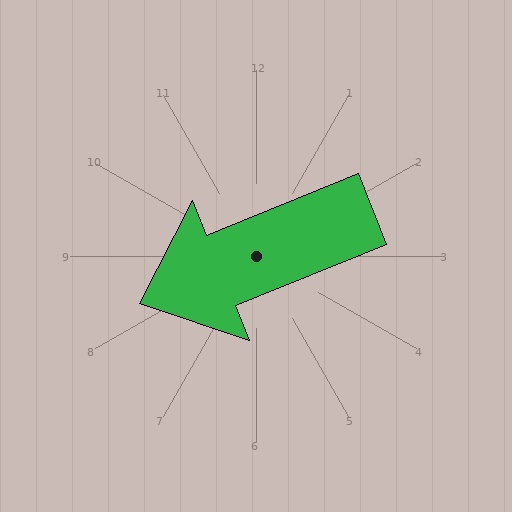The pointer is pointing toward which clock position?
Roughly 8 o'clock.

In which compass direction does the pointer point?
West.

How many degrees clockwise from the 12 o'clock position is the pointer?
Approximately 248 degrees.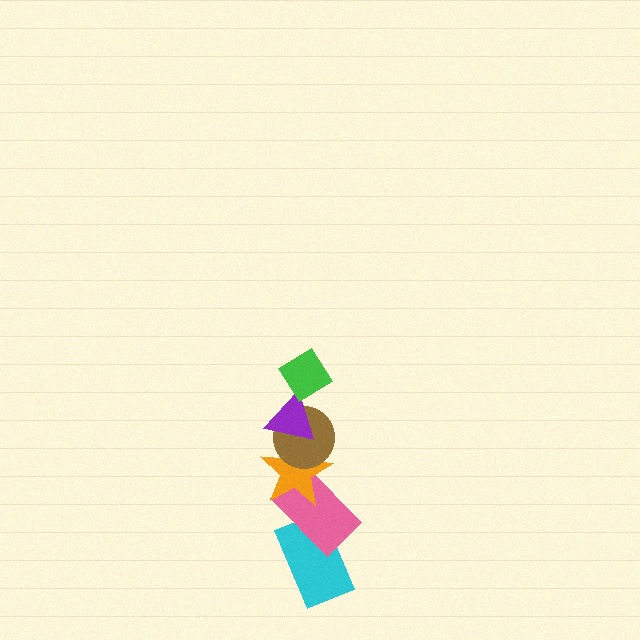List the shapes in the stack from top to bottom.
From top to bottom: the green diamond, the purple triangle, the brown circle, the orange star, the pink rectangle, the cyan rectangle.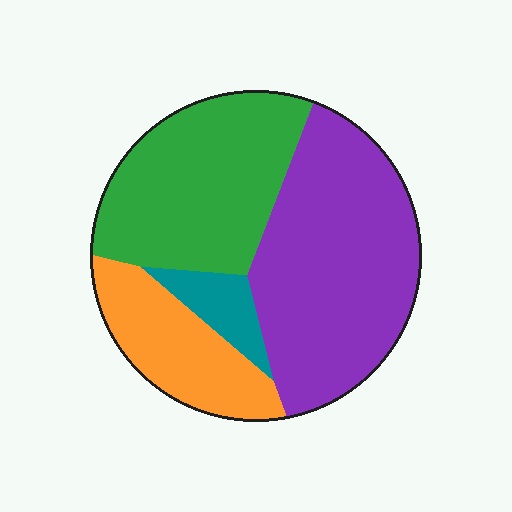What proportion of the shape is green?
Green takes up between a sixth and a third of the shape.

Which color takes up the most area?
Purple, at roughly 45%.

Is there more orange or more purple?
Purple.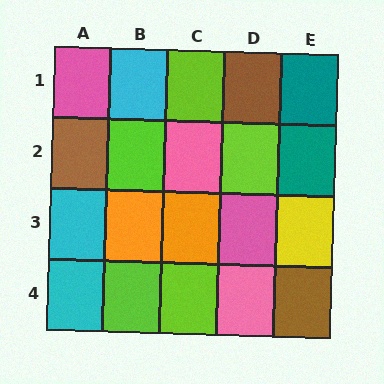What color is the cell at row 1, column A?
Pink.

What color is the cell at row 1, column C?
Lime.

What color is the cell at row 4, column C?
Lime.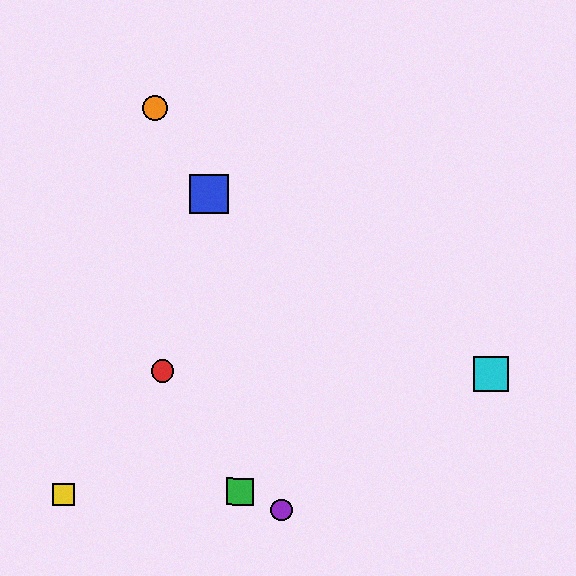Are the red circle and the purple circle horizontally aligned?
No, the red circle is at y≈371 and the purple circle is at y≈510.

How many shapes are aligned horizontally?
2 shapes (the red circle, the cyan square) are aligned horizontally.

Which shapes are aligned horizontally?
The red circle, the cyan square are aligned horizontally.